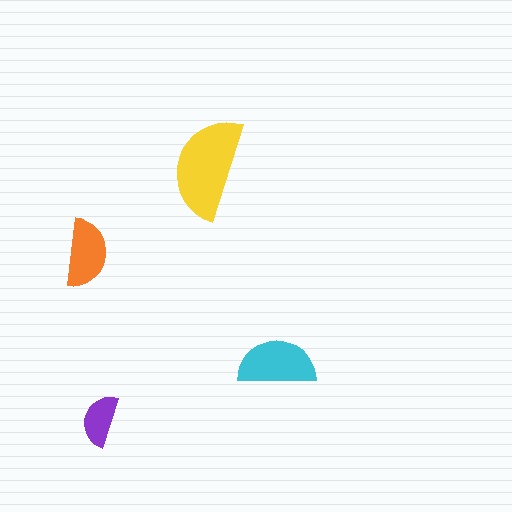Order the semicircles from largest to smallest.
the yellow one, the cyan one, the orange one, the purple one.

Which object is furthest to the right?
The cyan semicircle is rightmost.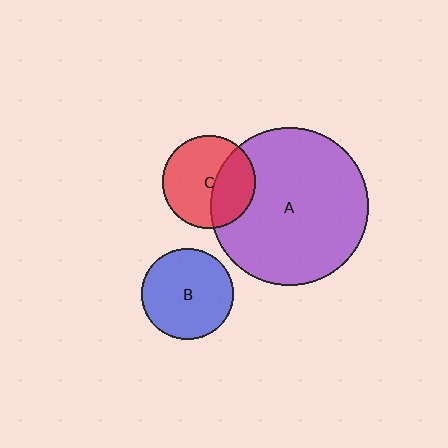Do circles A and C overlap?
Yes.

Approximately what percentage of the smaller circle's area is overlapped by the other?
Approximately 35%.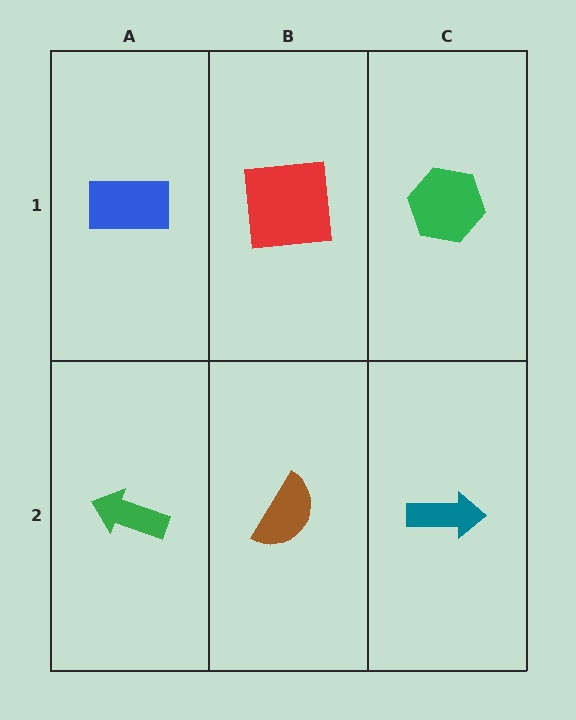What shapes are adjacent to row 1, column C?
A teal arrow (row 2, column C), a red square (row 1, column B).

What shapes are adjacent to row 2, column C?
A green hexagon (row 1, column C), a brown semicircle (row 2, column B).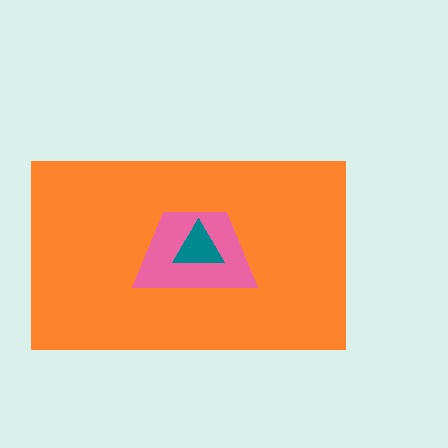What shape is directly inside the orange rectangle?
The pink trapezoid.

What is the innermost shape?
The teal triangle.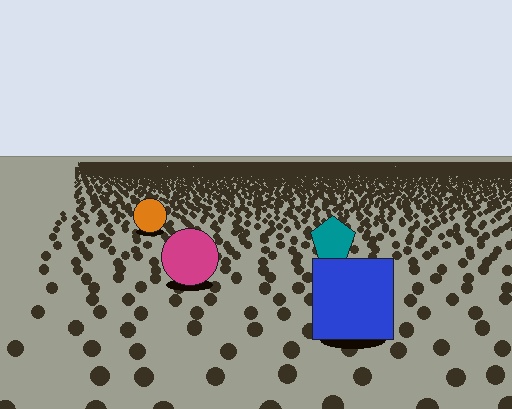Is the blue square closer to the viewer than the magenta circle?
Yes. The blue square is closer — you can tell from the texture gradient: the ground texture is coarser near it.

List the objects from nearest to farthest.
From nearest to farthest: the blue square, the magenta circle, the teal pentagon, the orange circle.